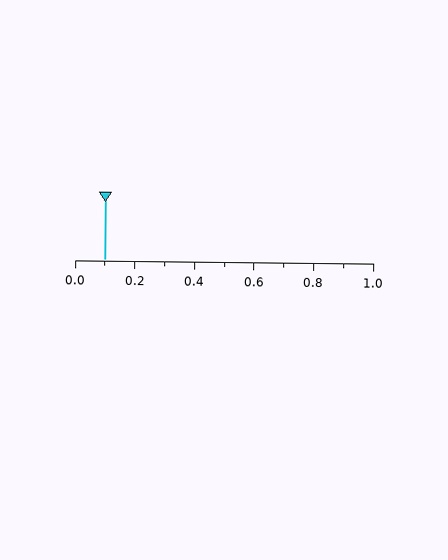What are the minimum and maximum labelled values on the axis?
The axis runs from 0.0 to 1.0.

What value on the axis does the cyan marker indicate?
The marker indicates approximately 0.1.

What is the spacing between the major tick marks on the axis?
The major ticks are spaced 0.2 apart.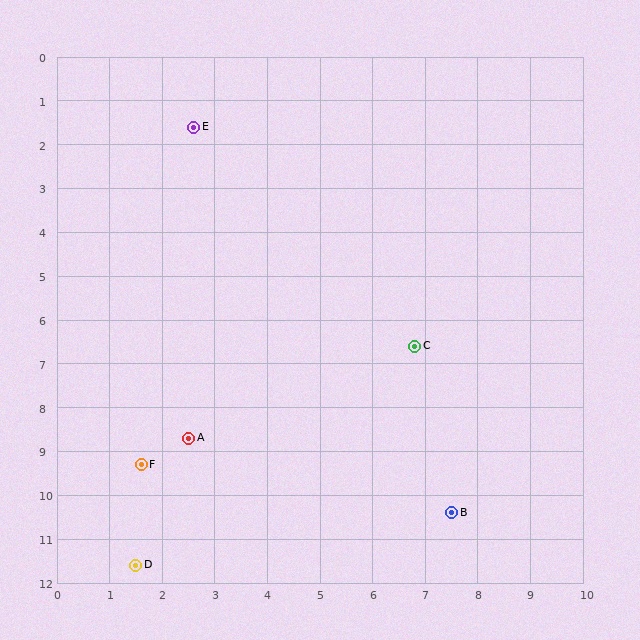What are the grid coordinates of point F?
Point F is at approximately (1.6, 9.3).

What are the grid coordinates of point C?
Point C is at approximately (6.8, 6.6).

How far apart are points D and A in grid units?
Points D and A are about 3.1 grid units apart.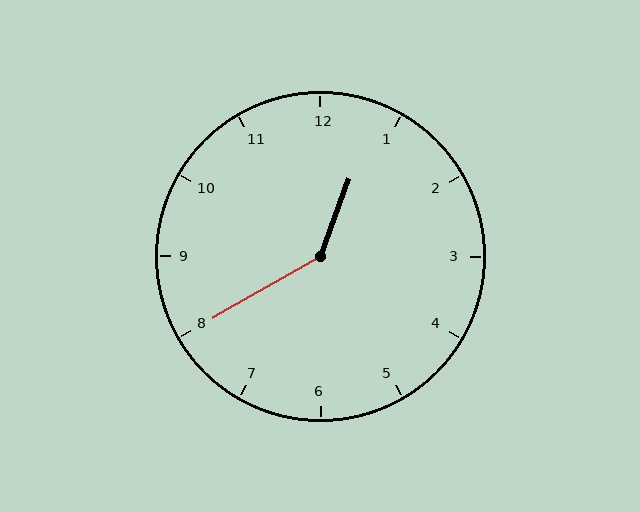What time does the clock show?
12:40.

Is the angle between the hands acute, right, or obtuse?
It is obtuse.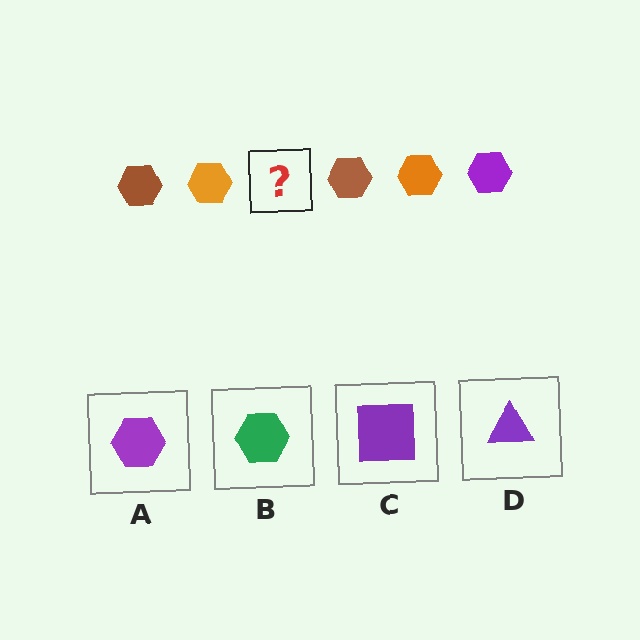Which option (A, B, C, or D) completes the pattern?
A.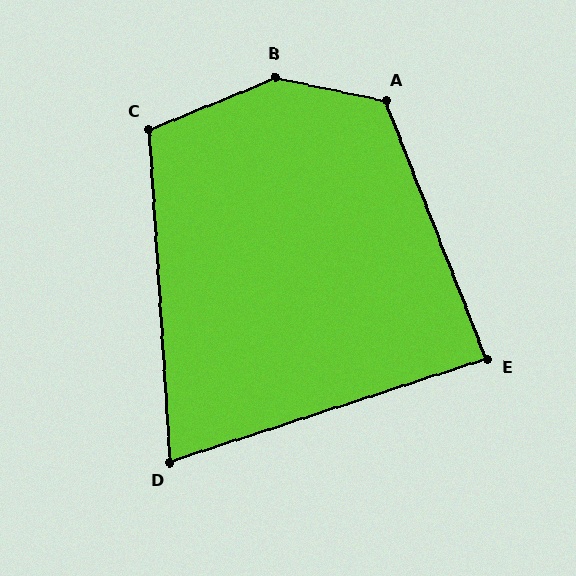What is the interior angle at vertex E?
Approximately 87 degrees (approximately right).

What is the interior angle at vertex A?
Approximately 123 degrees (obtuse).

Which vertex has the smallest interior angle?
D, at approximately 76 degrees.